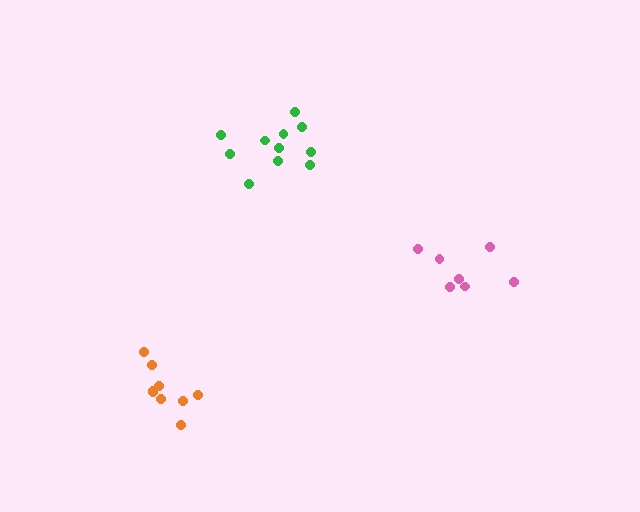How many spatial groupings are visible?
There are 3 spatial groupings.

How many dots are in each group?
Group 1: 11 dots, Group 2: 9 dots, Group 3: 7 dots (27 total).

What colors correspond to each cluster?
The clusters are colored: green, orange, pink.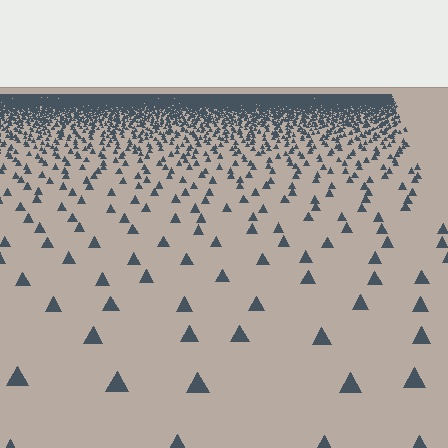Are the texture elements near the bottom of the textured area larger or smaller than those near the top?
Larger. Near the bottom, elements are closer to the viewer and appear at a bigger on-screen size.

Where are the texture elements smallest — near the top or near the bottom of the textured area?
Near the top.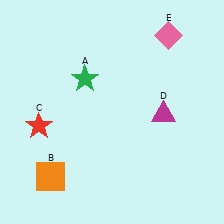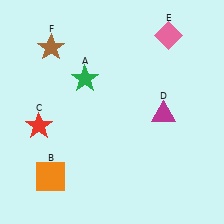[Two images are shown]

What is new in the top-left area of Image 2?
A brown star (F) was added in the top-left area of Image 2.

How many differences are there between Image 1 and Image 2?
There is 1 difference between the two images.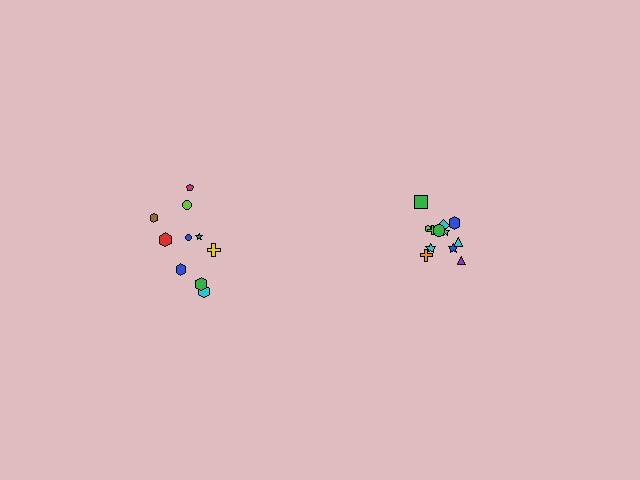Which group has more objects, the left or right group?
The right group.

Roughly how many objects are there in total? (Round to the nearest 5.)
Roughly 20 objects in total.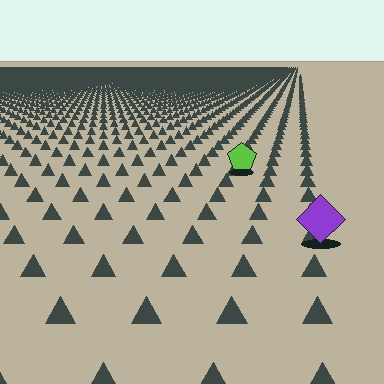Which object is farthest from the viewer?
The lime pentagon is farthest from the viewer. It appears smaller and the ground texture around it is denser.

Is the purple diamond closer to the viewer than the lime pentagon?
Yes. The purple diamond is closer — you can tell from the texture gradient: the ground texture is coarser near it.